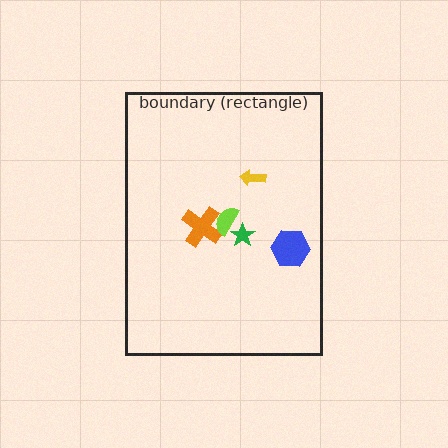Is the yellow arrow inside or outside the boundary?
Inside.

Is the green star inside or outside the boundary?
Inside.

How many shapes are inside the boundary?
5 inside, 0 outside.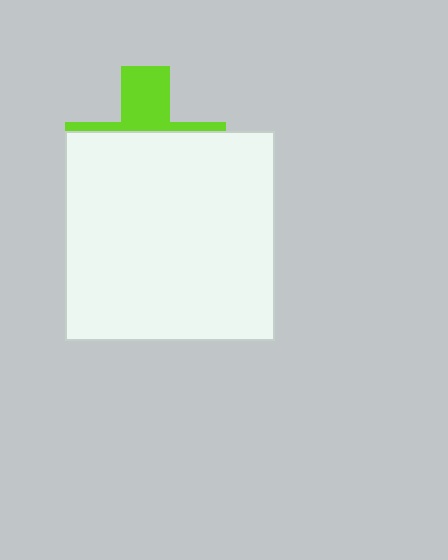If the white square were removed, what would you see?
You would see the complete lime cross.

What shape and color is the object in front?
The object in front is a white square.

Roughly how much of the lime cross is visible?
A small part of it is visible (roughly 32%).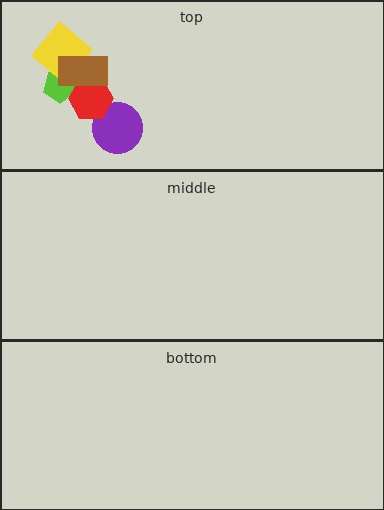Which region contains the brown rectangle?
The top region.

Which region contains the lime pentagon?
The top region.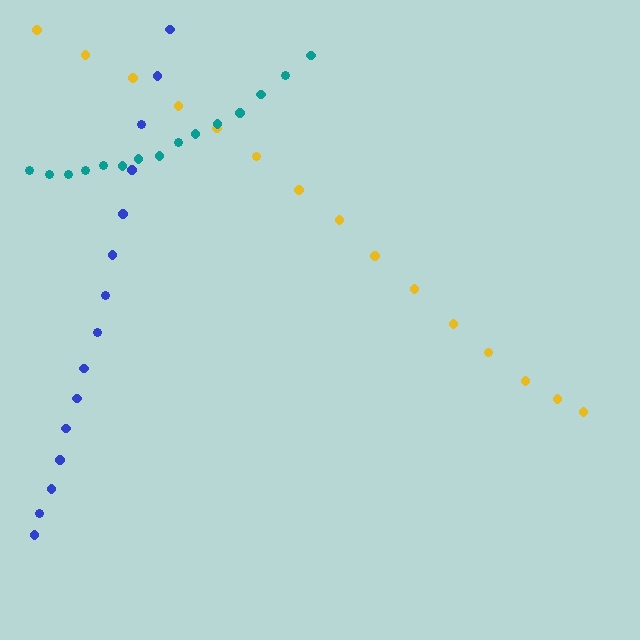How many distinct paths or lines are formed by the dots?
There are 3 distinct paths.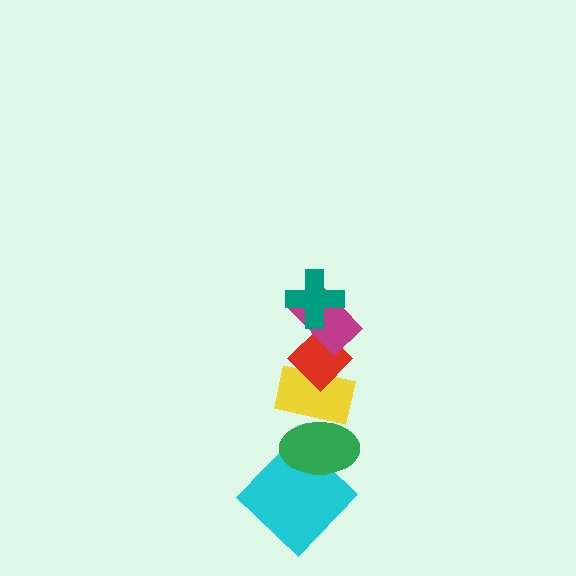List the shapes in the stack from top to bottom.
From top to bottom: the teal cross, the magenta rectangle, the red diamond, the yellow rectangle, the green ellipse, the cyan diamond.